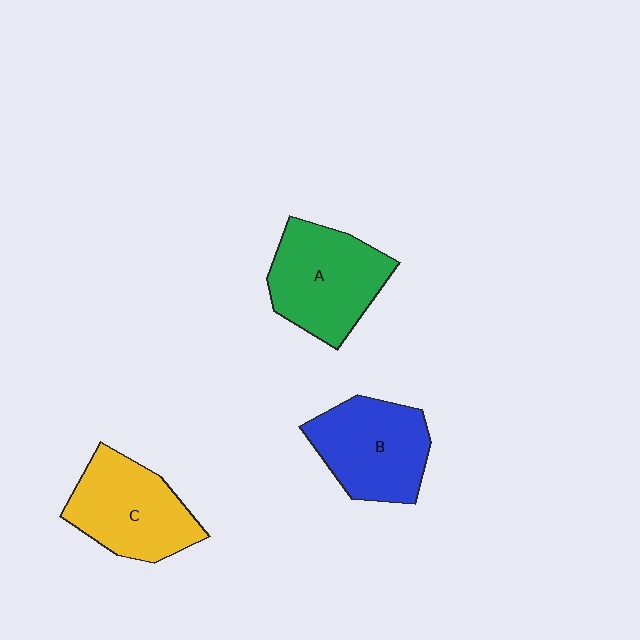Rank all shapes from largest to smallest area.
From largest to smallest: A (green), C (yellow), B (blue).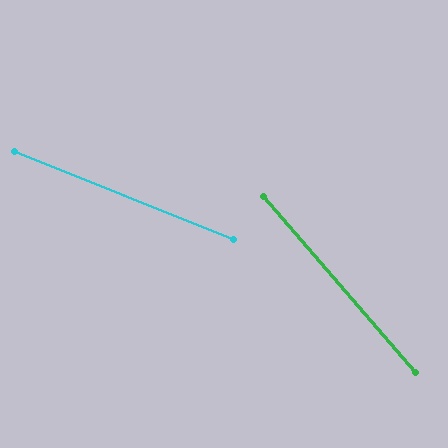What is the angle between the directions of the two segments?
Approximately 27 degrees.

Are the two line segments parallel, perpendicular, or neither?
Neither parallel nor perpendicular — they differ by about 27°.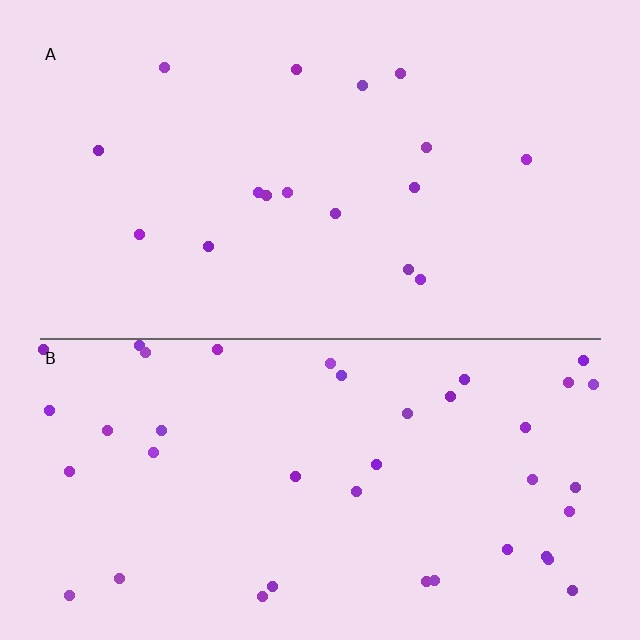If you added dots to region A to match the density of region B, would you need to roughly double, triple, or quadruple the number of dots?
Approximately double.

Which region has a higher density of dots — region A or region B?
B (the bottom).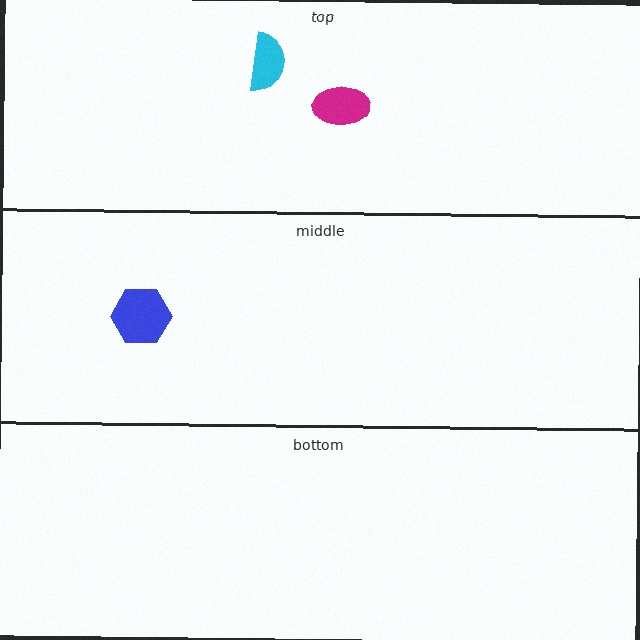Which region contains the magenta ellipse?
The top region.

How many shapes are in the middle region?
1.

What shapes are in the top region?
The magenta ellipse, the cyan semicircle.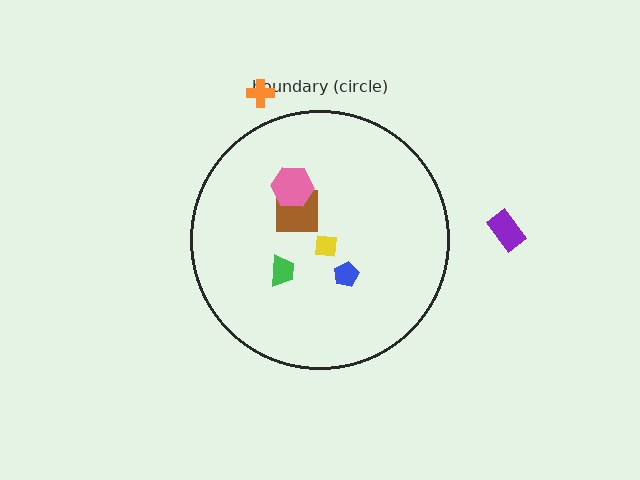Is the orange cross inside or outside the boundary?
Outside.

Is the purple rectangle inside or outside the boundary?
Outside.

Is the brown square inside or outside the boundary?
Inside.